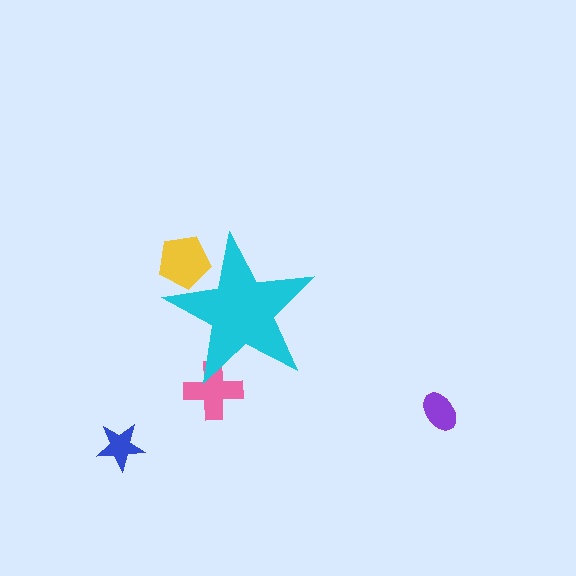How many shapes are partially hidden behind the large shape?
2 shapes are partially hidden.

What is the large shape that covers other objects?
A cyan star.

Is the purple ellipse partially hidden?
No, the purple ellipse is fully visible.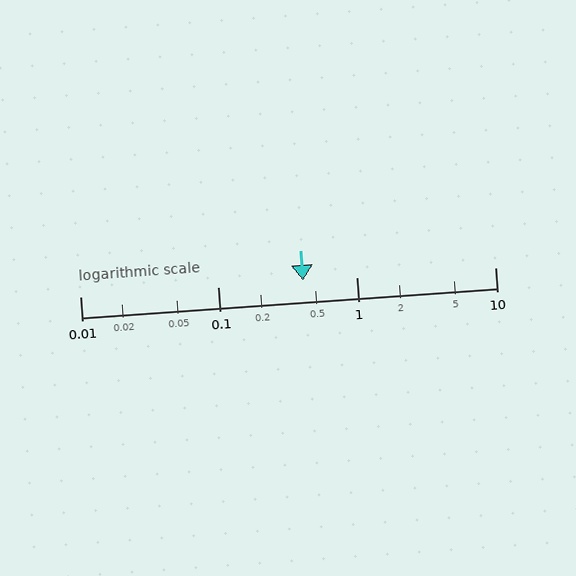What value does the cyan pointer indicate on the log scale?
The pointer indicates approximately 0.41.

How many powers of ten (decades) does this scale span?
The scale spans 3 decades, from 0.01 to 10.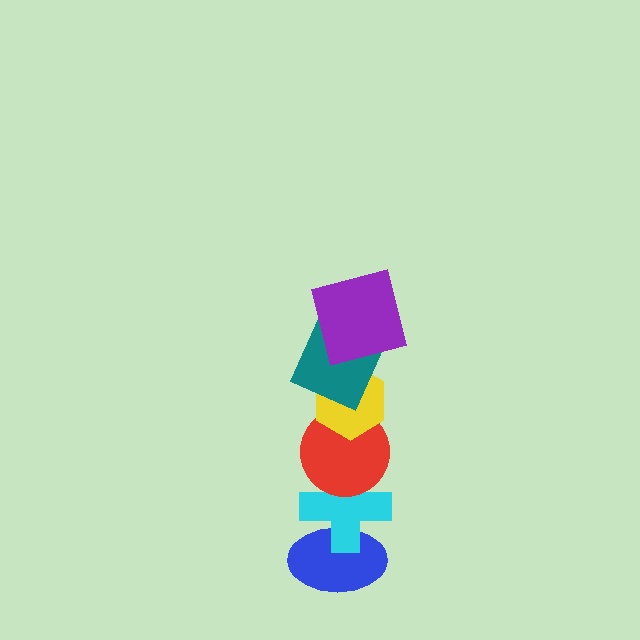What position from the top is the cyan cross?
The cyan cross is 5th from the top.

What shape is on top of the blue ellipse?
The cyan cross is on top of the blue ellipse.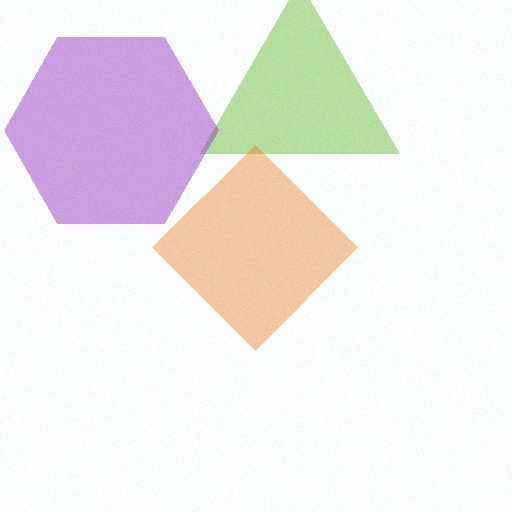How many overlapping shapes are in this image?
There are 3 overlapping shapes in the image.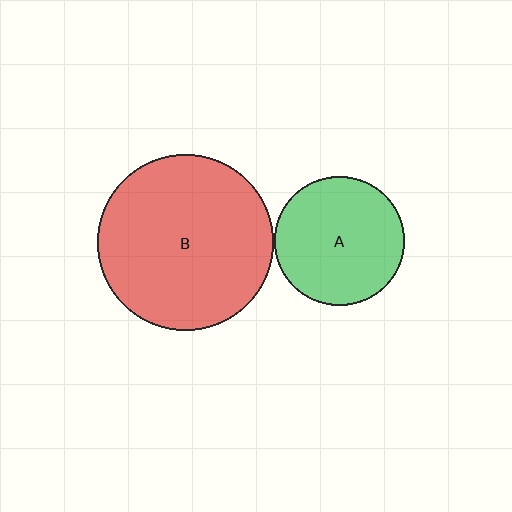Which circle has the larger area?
Circle B (red).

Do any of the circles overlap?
No, none of the circles overlap.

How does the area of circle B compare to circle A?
Approximately 1.9 times.